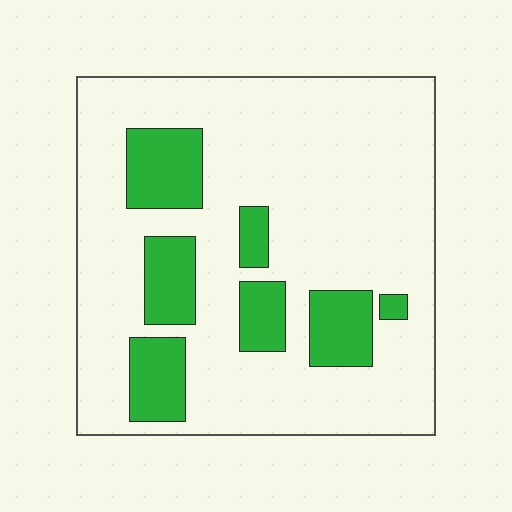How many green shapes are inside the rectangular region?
7.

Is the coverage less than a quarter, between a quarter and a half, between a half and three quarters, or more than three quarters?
Less than a quarter.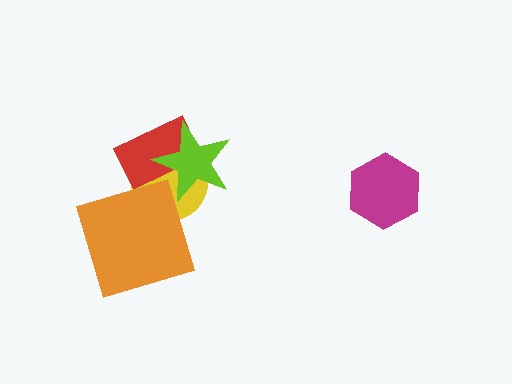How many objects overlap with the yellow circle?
3 objects overlap with the yellow circle.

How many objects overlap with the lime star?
2 objects overlap with the lime star.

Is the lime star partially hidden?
No, no other shape covers it.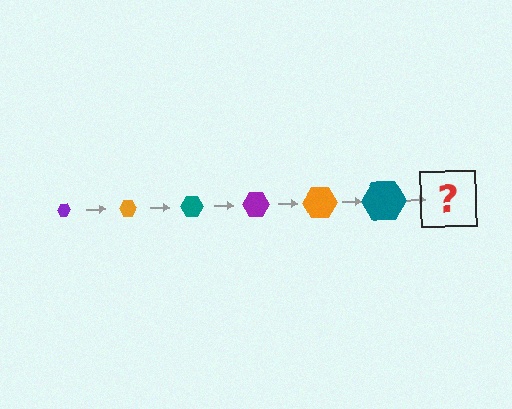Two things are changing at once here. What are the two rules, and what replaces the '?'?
The two rules are that the hexagon grows larger each step and the color cycles through purple, orange, and teal. The '?' should be a purple hexagon, larger than the previous one.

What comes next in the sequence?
The next element should be a purple hexagon, larger than the previous one.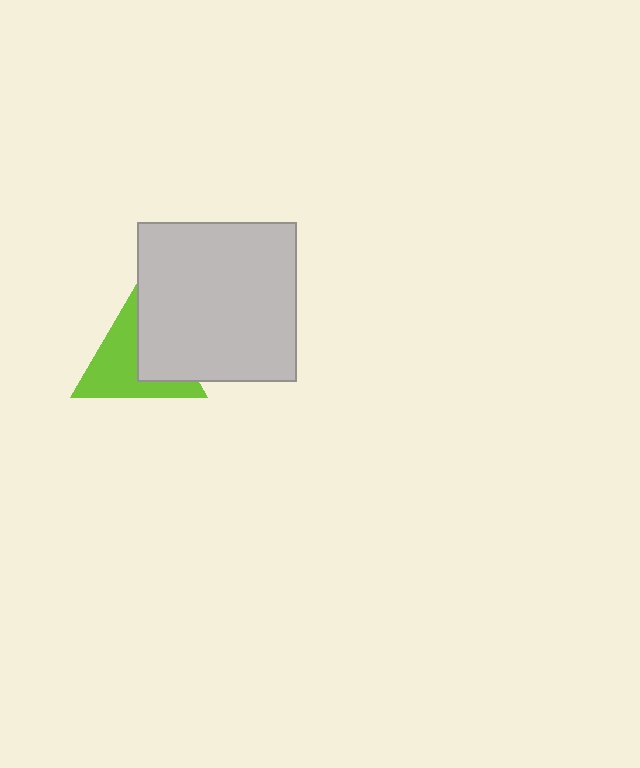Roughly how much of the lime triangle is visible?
About half of it is visible (roughly 60%).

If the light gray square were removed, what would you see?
You would see the complete lime triangle.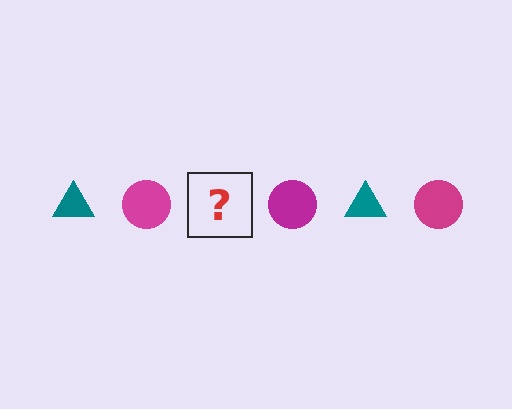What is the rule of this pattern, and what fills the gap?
The rule is that the pattern alternates between teal triangle and magenta circle. The gap should be filled with a teal triangle.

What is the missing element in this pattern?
The missing element is a teal triangle.